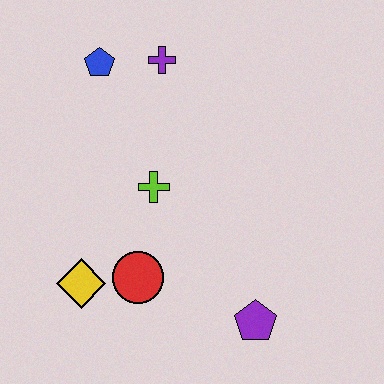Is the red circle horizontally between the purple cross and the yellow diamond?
Yes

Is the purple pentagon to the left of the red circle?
No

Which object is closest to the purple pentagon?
The red circle is closest to the purple pentagon.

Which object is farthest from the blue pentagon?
The purple pentagon is farthest from the blue pentagon.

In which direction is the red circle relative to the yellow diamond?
The red circle is to the right of the yellow diamond.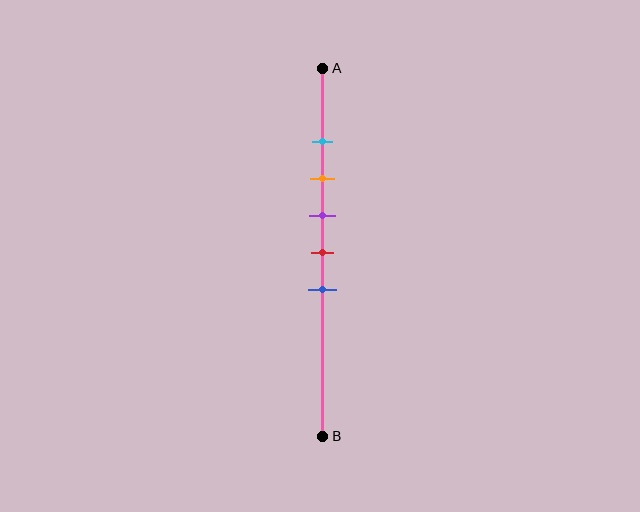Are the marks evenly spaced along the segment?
Yes, the marks are approximately evenly spaced.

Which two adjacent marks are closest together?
The cyan and orange marks are the closest adjacent pair.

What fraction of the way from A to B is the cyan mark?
The cyan mark is approximately 20% (0.2) of the way from A to B.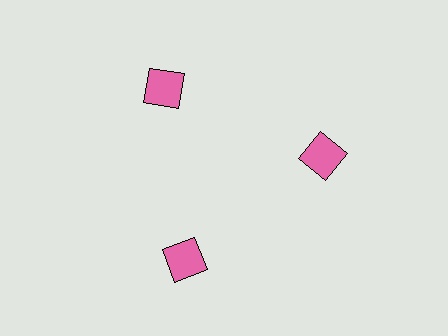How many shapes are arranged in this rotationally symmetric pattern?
There are 3 shapes, arranged in 3 groups of 1.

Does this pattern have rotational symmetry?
Yes, this pattern has 3-fold rotational symmetry. It looks the same after rotating 120 degrees around the center.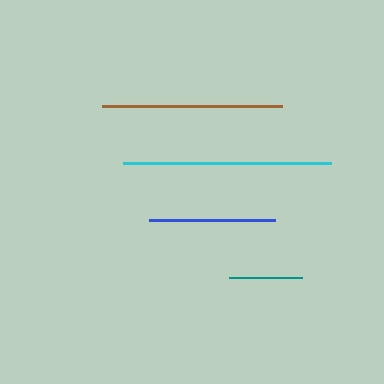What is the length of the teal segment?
The teal segment is approximately 73 pixels long.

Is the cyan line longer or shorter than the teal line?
The cyan line is longer than the teal line.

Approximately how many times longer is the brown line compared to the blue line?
The brown line is approximately 1.4 times the length of the blue line.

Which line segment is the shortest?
The teal line is the shortest at approximately 73 pixels.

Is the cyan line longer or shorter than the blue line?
The cyan line is longer than the blue line.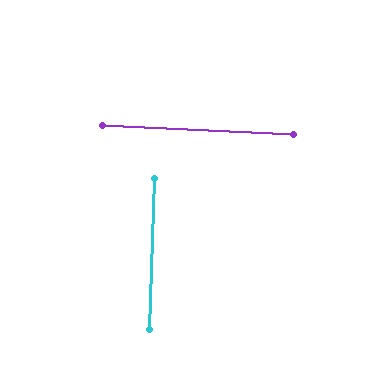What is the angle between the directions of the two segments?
Approximately 89 degrees.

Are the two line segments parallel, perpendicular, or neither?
Perpendicular — they meet at approximately 89°.